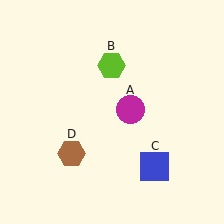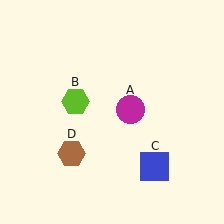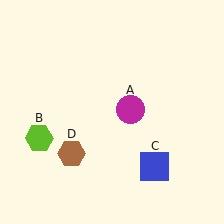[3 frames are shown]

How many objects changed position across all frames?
1 object changed position: lime hexagon (object B).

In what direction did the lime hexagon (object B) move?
The lime hexagon (object B) moved down and to the left.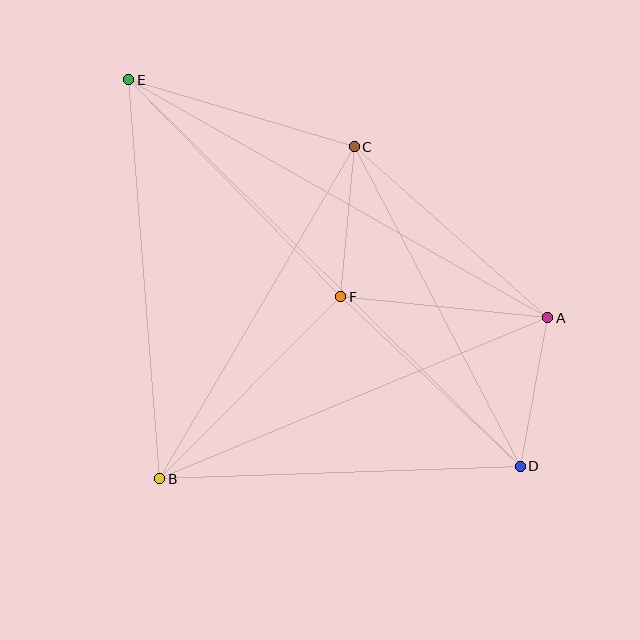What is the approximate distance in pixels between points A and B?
The distance between A and B is approximately 420 pixels.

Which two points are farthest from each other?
Points D and E are farthest from each other.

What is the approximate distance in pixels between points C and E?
The distance between C and E is approximately 236 pixels.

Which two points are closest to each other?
Points C and F are closest to each other.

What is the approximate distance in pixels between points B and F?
The distance between B and F is approximately 257 pixels.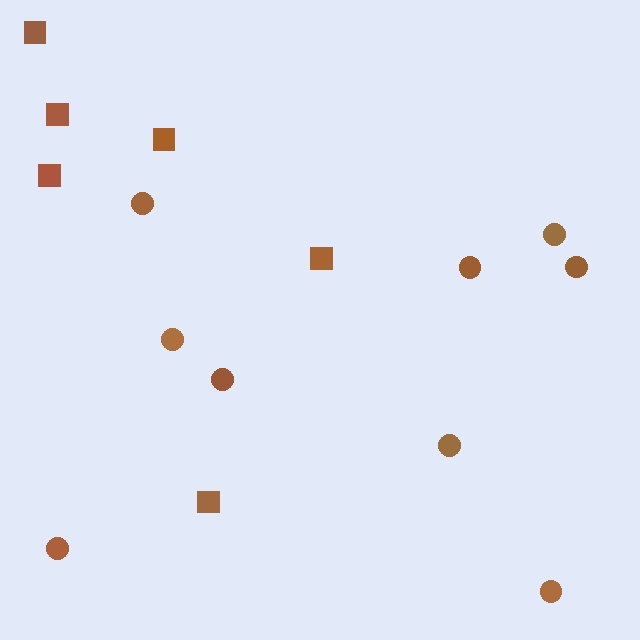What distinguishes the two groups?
There are 2 groups: one group of circles (9) and one group of squares (6).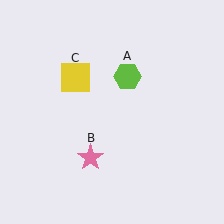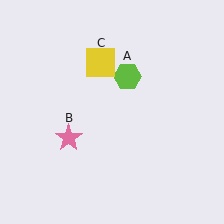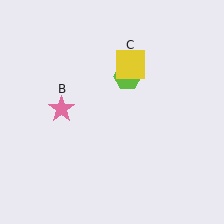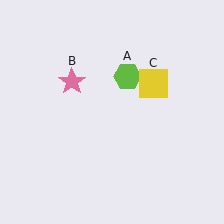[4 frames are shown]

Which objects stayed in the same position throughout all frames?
Lime hexagon (object A) remained stationary.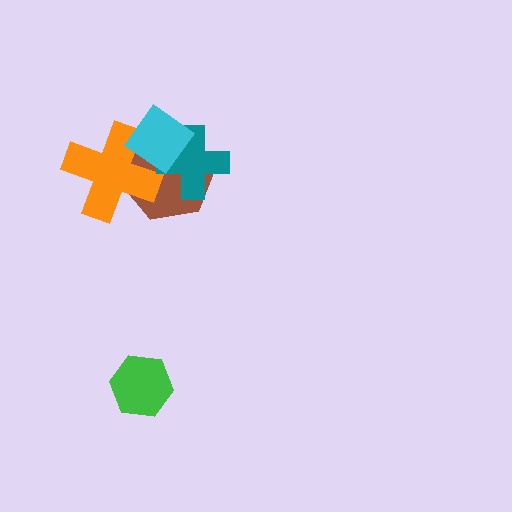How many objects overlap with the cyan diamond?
3 objects overlap with the cyan diamond.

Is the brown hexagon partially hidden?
Yes, it is partially covered by another shape.